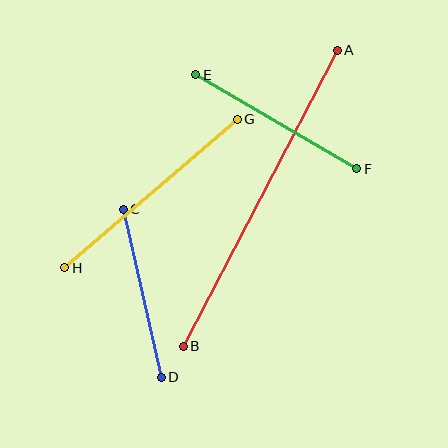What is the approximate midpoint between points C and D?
The midpoint is at approximately (142, 293) pixels.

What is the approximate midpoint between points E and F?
The midpoint is at approximately (276, 122) pixels.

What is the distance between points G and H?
The distance is approximately 228 pixels.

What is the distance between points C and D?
The distance is approximately 172 pixels.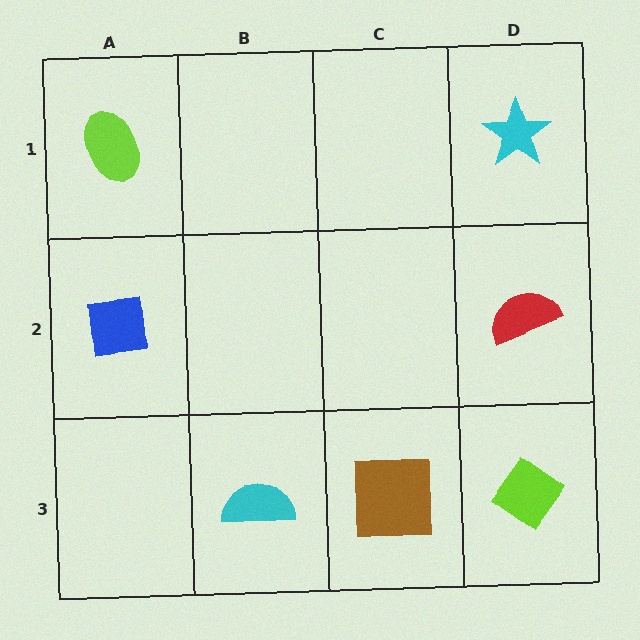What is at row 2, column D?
A red semicircle.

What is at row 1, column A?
A lime ellipse.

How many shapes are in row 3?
3 shapes.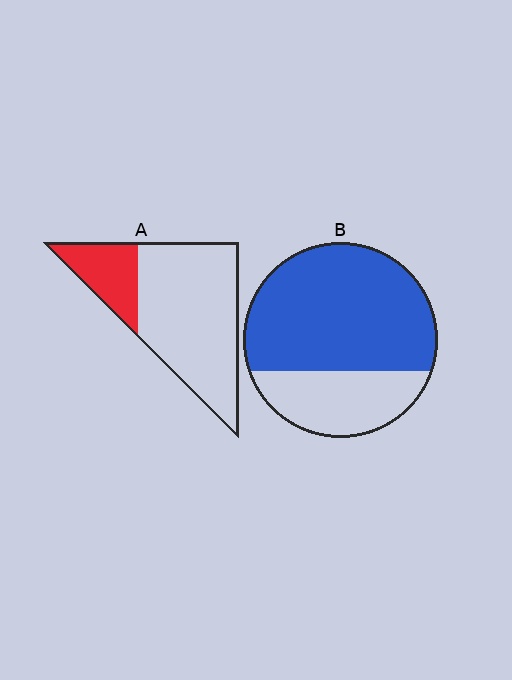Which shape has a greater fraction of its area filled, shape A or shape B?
Shape B.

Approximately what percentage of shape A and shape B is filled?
A is approximately 25% and B is approximately 70%.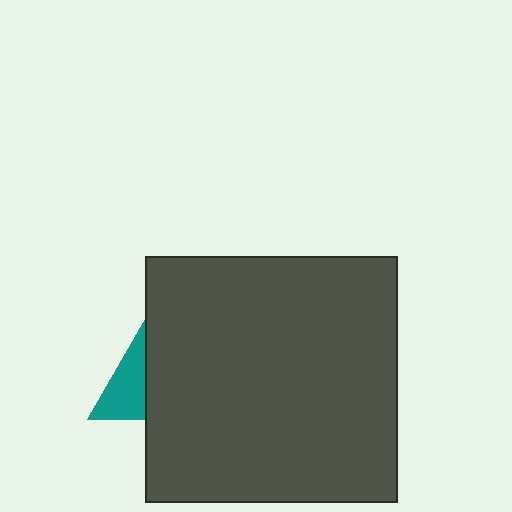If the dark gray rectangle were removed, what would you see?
You would see the complete teal triangle.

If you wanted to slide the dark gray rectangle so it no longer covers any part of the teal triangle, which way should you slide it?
Slide it right — that is the most direct way to separate the two shapes.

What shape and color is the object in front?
The object in front is a dark gray rectangle.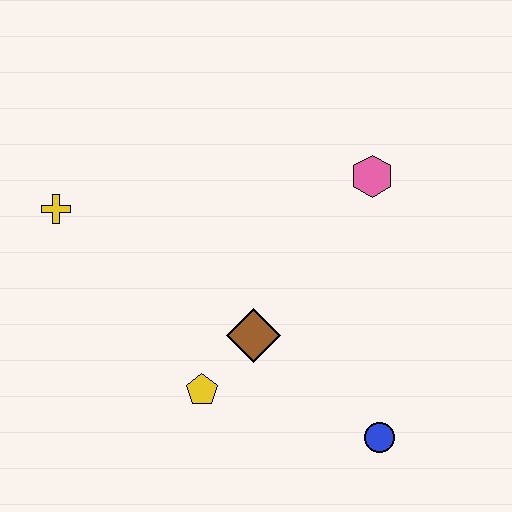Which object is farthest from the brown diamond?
The yellow cross is farthest from the brown diamond.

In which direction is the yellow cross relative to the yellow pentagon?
The yellow cross is above the yellow pentagon.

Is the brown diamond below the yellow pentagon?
No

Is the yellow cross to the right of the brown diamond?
No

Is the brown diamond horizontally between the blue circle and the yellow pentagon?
Yes